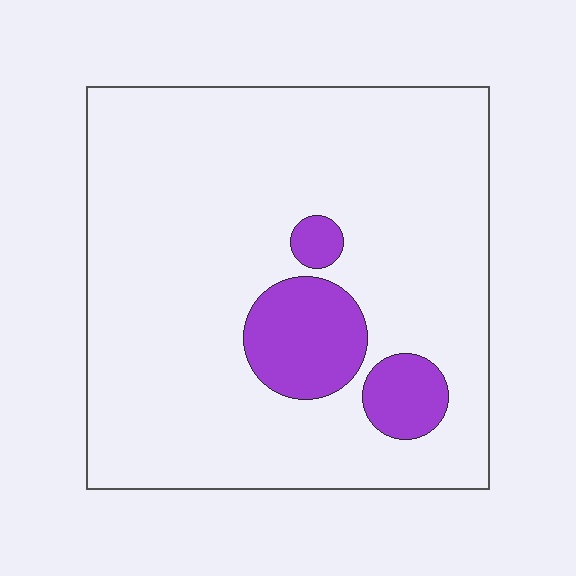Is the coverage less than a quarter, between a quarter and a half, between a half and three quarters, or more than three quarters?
Less than a quarter.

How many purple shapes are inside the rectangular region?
3.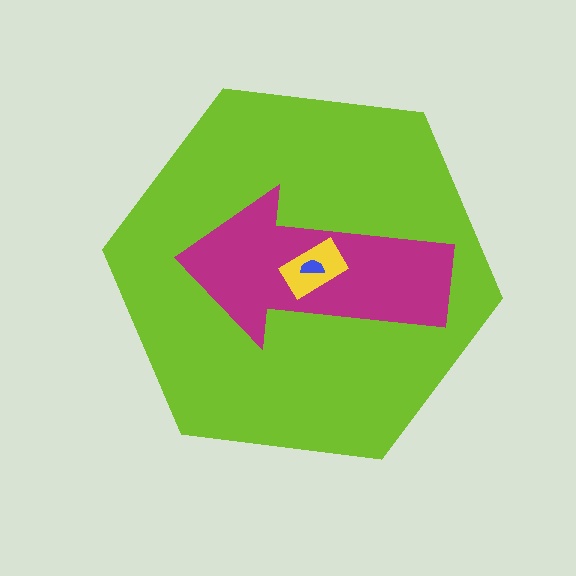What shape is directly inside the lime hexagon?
The magenta arrow.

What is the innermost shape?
The blue semicircle.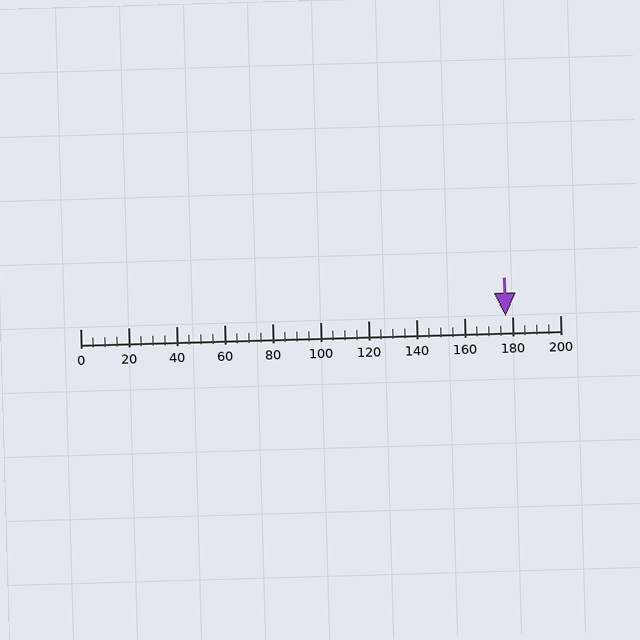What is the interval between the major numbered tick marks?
The major tick marks are spaced 20 units apart.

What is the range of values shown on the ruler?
The ruler shows values from 0 to 200.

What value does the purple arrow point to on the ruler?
The purple arrow points to approximately 177.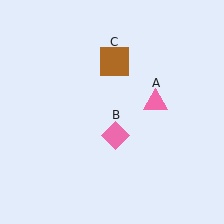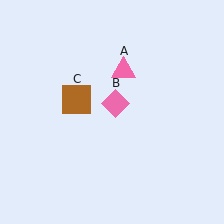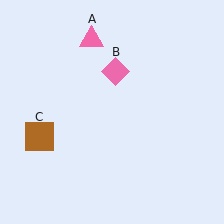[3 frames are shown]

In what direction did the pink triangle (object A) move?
The pink triangle (object A) moved up and to the left.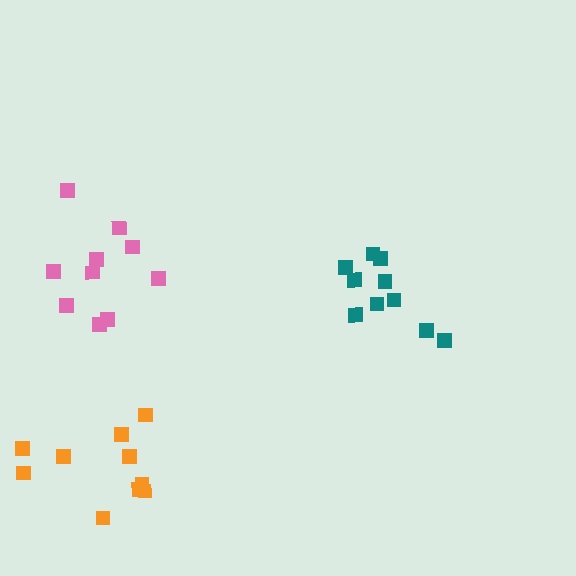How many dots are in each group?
Group 1: 10 dots, Group 2: 10 dots, Group 3: 10 dots (30 total).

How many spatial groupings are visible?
There are 3 spatial groupings.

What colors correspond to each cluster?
The clusters are colored: teal, orange, pink.